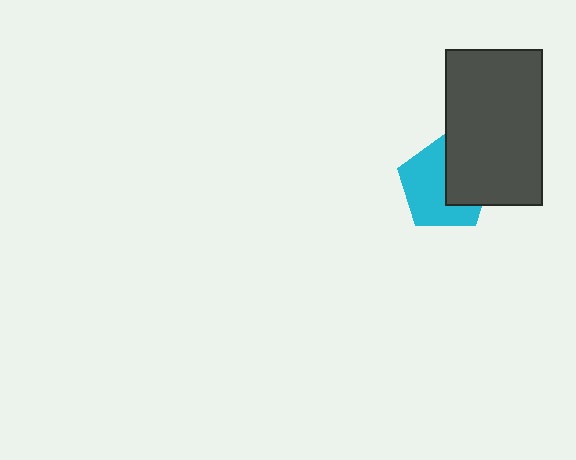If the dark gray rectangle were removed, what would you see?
You would see the complete cyan pentagon.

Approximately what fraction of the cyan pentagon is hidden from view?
Roughly 39% of the cyan pentagon is hidden behind the dark gray rectangle.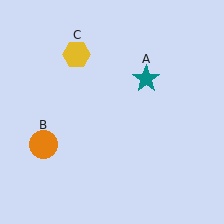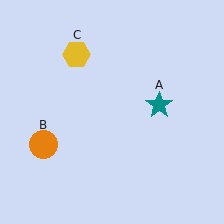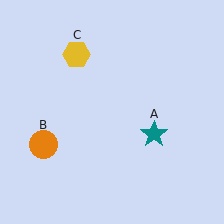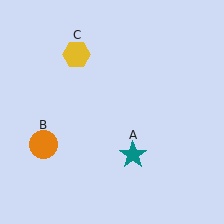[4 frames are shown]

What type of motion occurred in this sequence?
The teal star (object A) rotated clockwise around the center of the scene.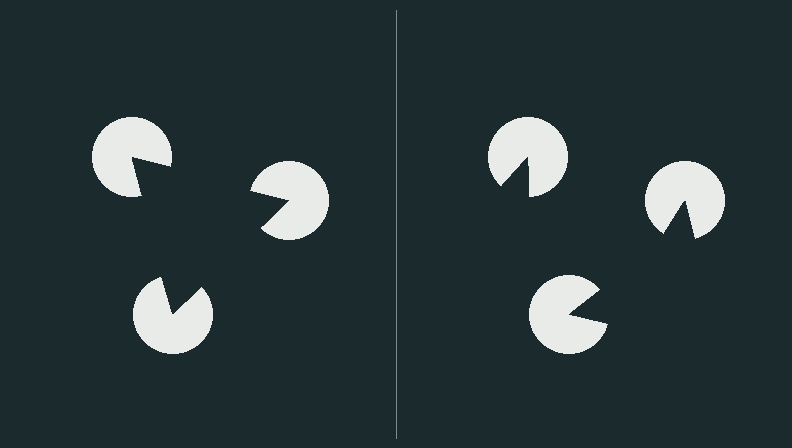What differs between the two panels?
The pac-man discs are positioned identically on both sides; only the wedge orientations differ. On the left they align to a triangle; on the right they are misaligned.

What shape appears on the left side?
An illusory triangle.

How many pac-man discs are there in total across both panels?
6 — 3 on each side.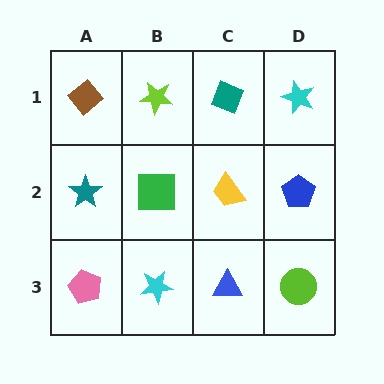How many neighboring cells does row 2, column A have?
3.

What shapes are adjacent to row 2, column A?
A brown diamond (row 1, column A), a pink pentagon (row 3, column A), a green square (row 2, column B).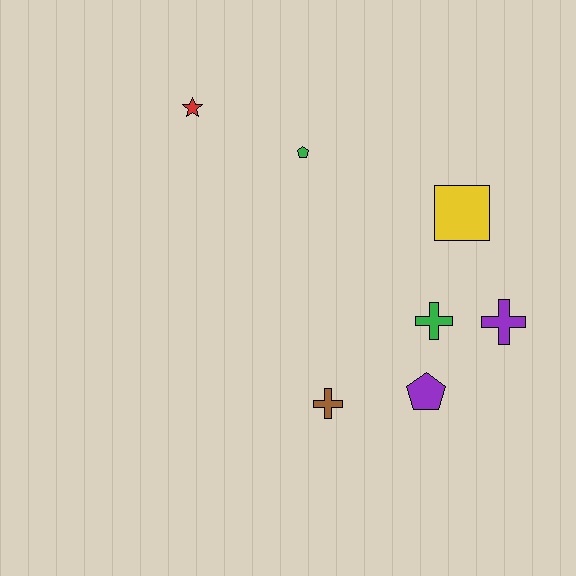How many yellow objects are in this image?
There is 1 yellow object.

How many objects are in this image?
There are 7 objects.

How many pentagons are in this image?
There are 2 pentagons.